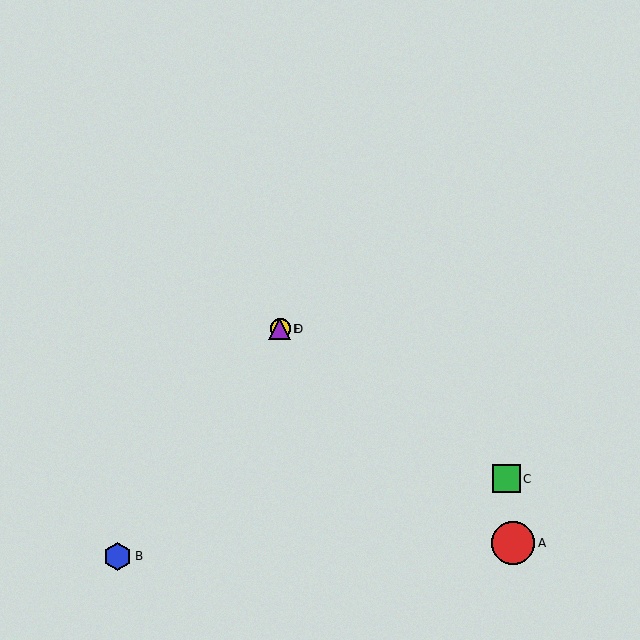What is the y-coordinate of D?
Object D is at y≈329.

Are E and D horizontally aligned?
Yes, both are at y≈329.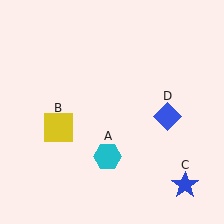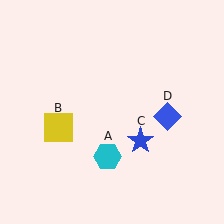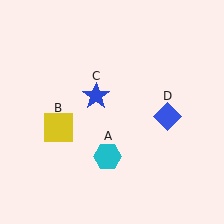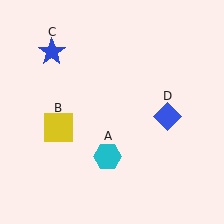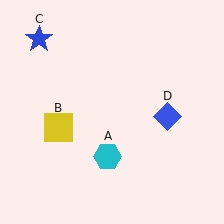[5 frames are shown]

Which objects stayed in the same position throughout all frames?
Cyan hexagon (object A) and yellow square (object B) and blue diamond (object D) remained stationary.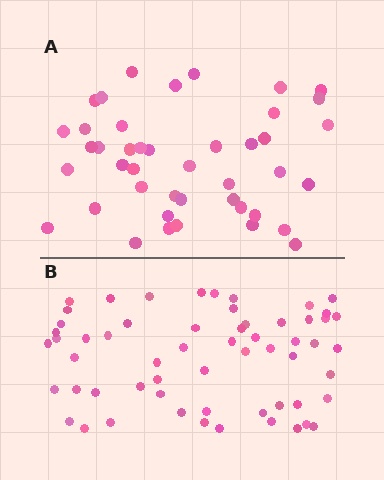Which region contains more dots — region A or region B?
Region B (the bottom region) has more dots.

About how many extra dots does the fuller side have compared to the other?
Region B has approximately 15 more dots than region A.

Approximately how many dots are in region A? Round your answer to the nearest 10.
About 40 dots. (The exact count is 43, which rounds to 40.)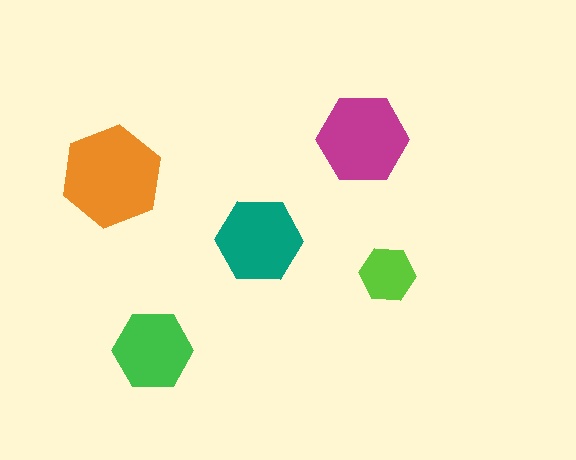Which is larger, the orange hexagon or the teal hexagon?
The orange one.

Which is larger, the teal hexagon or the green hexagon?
The teal one.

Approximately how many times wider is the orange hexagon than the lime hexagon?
About 2 times wider.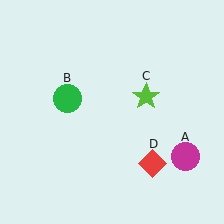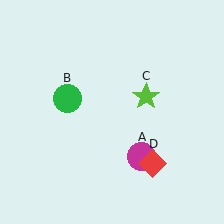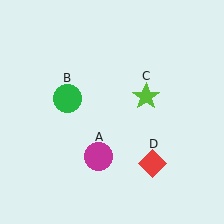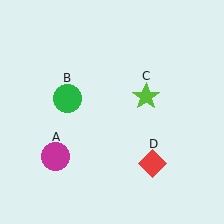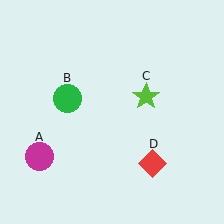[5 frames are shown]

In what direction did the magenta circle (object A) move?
The magenta circle (object A) moved left.